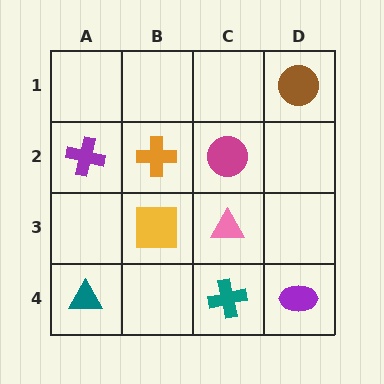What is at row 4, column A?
A teal triangle.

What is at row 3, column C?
A pink triangle.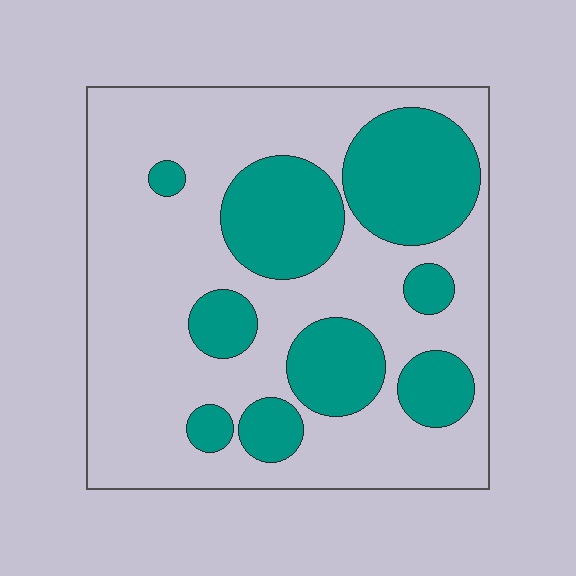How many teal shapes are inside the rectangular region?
9.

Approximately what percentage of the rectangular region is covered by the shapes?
Approximately 30%.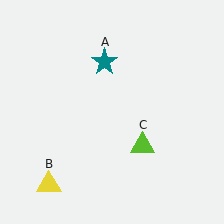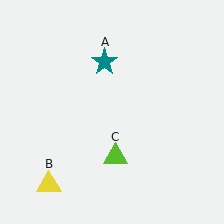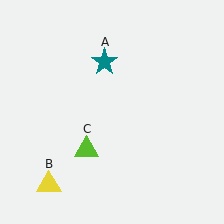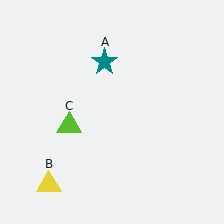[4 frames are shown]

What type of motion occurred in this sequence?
The lime triangle (object C) rotated clockwise around the center of the scene.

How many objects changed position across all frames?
1 object changed position: lime triangle (object C).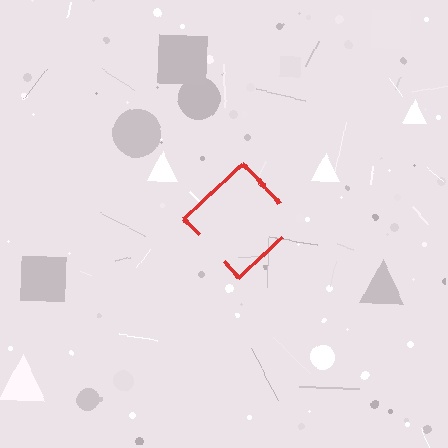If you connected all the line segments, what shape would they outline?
They would outline a diamond.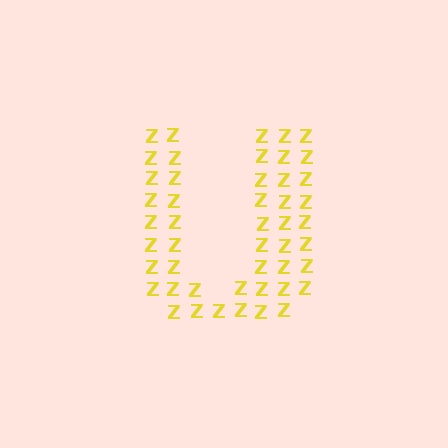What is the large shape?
The large shape is the letter U.